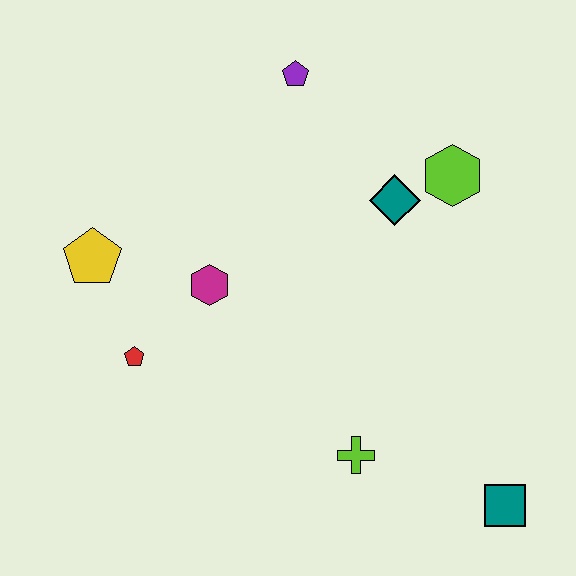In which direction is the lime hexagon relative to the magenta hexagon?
The lime hexagon is to the right of the magenta hexagon.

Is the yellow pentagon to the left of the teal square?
Yes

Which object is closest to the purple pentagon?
The teal diamond is closest to the purple pentagon.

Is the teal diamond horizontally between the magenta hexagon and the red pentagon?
No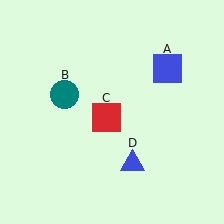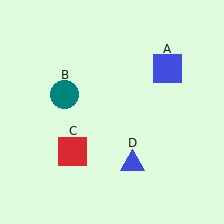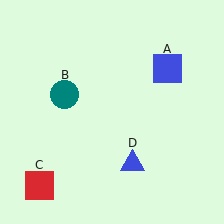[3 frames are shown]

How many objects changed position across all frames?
1 object changed position: red square (object C).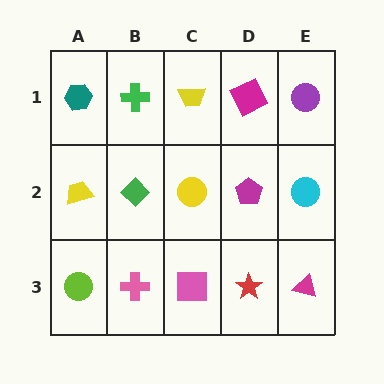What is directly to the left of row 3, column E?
A red star.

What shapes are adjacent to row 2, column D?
A magenta square (row 1, column D), a red star (row 3, column D), a yellow circle (row 2, column C), a cyan circle (row 2, column E).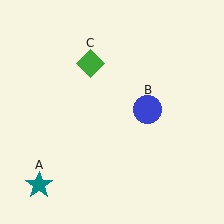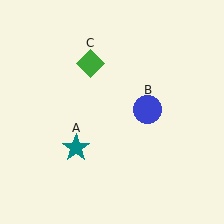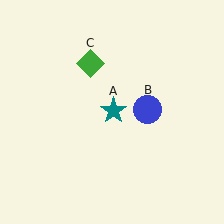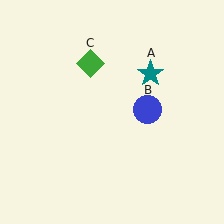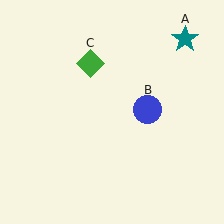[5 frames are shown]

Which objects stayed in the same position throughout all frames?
Blue circle (object B) and green diamond (object C) remained stationary.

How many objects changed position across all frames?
1 object changed position: teal star (object A).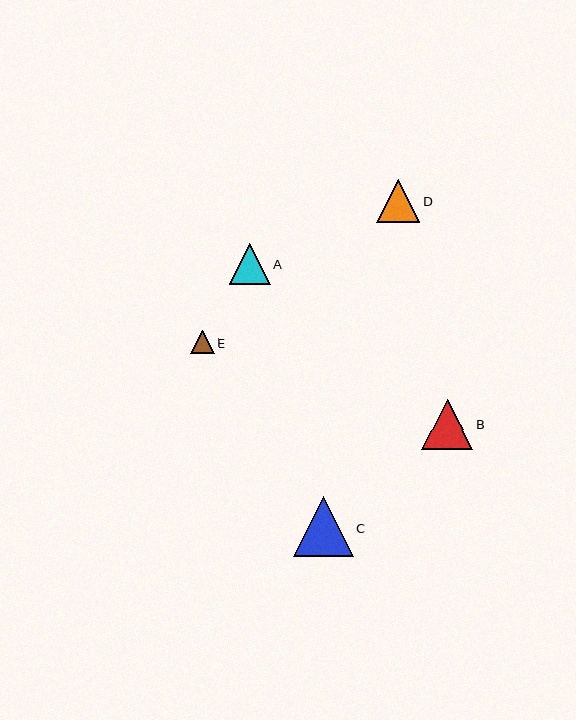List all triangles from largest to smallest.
From largest to smallest: C, B, D, A, E.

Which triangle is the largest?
Triangle C is the largest with a size of approximately 59 pixels.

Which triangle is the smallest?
Triangle E is the smallest with a size of approximately 24 pixels.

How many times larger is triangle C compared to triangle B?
Triangle C is approximately 1.2 times the size of triangle B.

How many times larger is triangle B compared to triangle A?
Triangle B is approximately 1.2 times the size of triangle A.